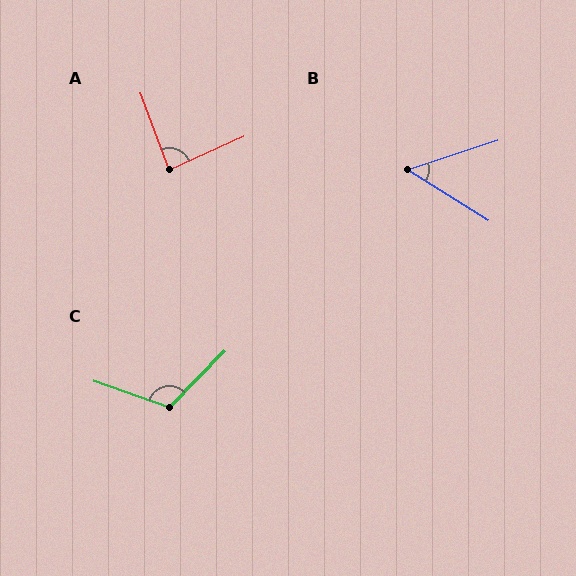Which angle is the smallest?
B, at approximately 51 degrees.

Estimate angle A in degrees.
Approximately 86 degrees.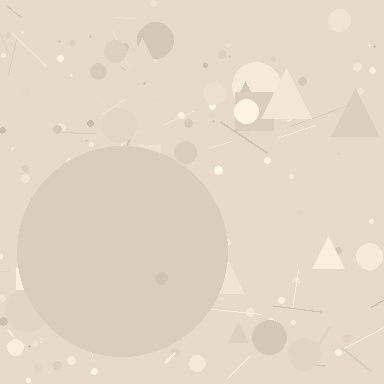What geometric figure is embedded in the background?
A circle is embedded in the background.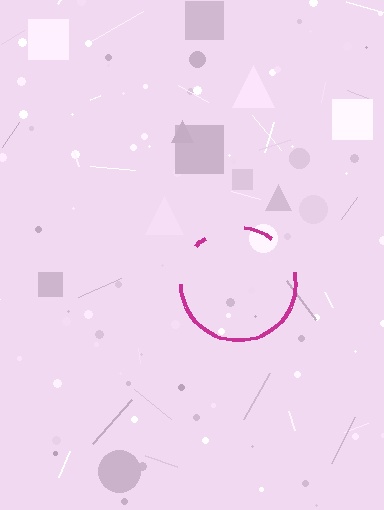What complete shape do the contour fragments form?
The contour fragments form a circle.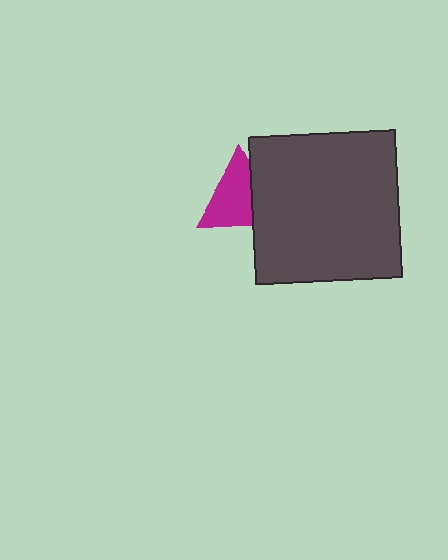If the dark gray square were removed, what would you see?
You would see the complete magenta triangle.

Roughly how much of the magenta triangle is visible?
Most of it is visible (roughly 69%).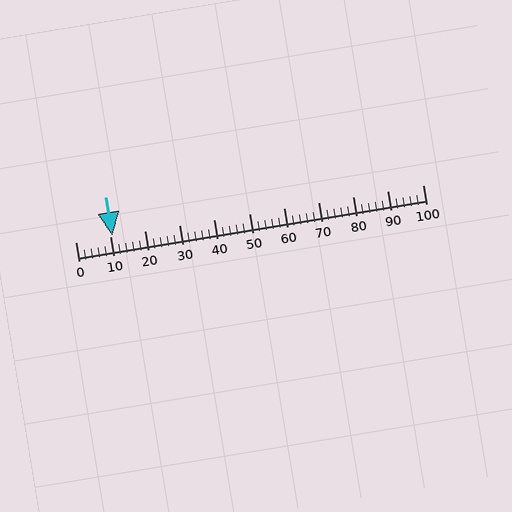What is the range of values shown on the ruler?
The ruler shows values from 0 to 100.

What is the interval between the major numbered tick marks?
The major tick marks are spaced 10 units apart.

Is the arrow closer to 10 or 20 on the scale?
The arrow is closer to 10.